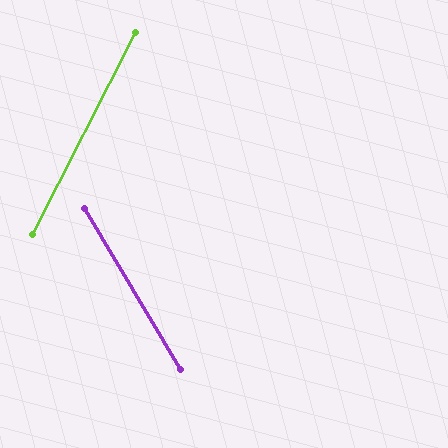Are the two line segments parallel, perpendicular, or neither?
Neither parallel nor perpendicular — they differ by about 58°.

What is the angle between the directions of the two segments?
Approximately 58 degrees.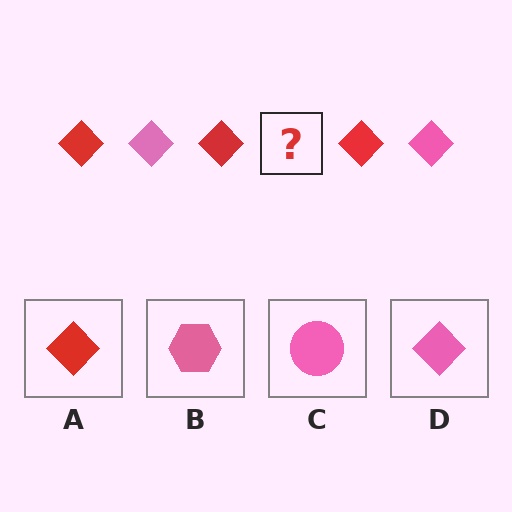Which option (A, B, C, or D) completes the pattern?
D.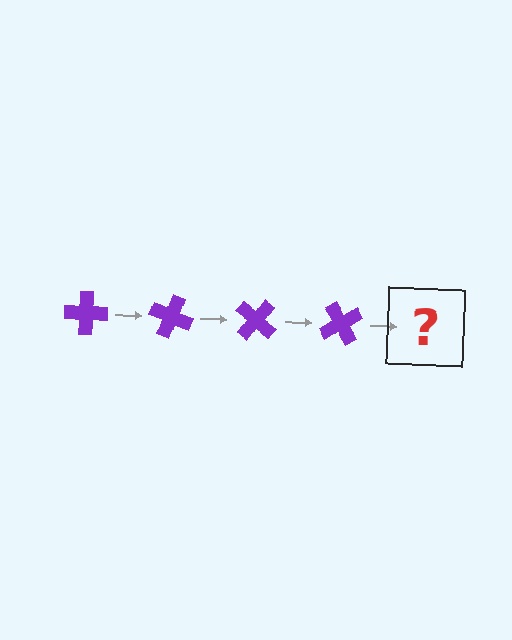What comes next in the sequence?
The next element should be a purple cross rotated 80 degrees.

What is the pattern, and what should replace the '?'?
The pattern is that the cross rotates 20 degrees each step. The '?' should be a purple cross rotated 80 degrees.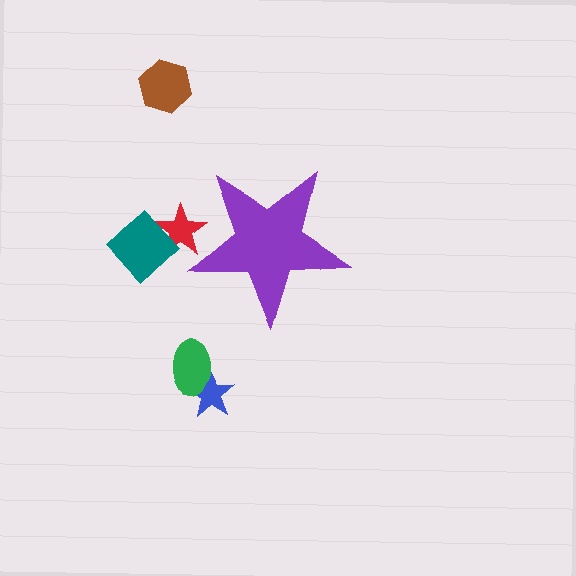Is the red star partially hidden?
Yes, the red star is partially hidden behind the purple star.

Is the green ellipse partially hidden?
No, the green ellipse is fully visible.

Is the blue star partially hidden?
No, the blue star is fully visible.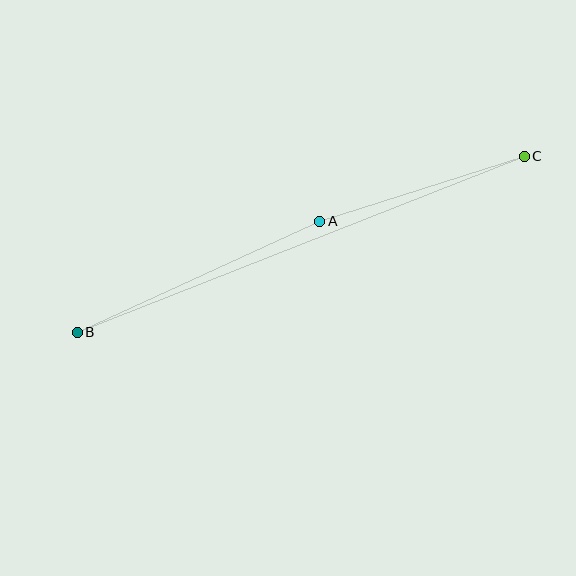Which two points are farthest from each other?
Points B and C are farthest from each other.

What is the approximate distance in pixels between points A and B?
The distance between A and B is approximately 266 pixels.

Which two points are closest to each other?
Points A and C are closest to each other.